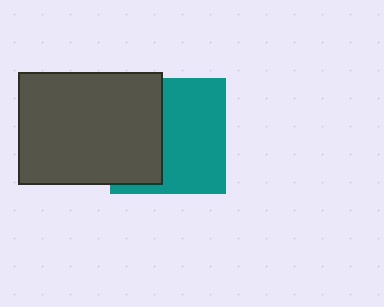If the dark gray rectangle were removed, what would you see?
You would see the complete teal square.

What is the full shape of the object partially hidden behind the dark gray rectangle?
The partially hidden object is a teal square.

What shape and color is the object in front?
The object in front is a dark gray rectangle.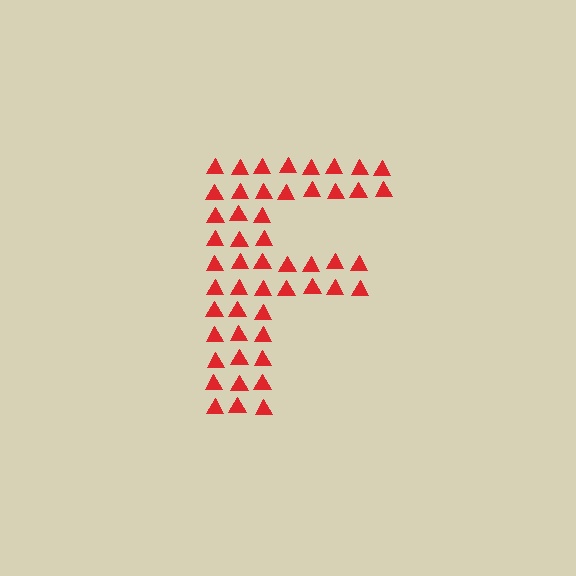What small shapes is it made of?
It is made of small triangles.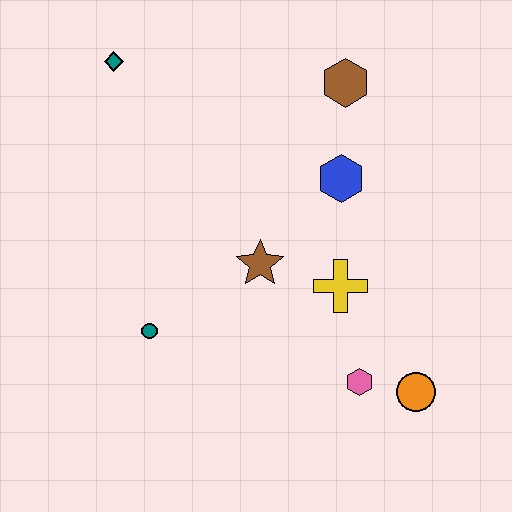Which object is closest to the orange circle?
The pink hexagon is closest to the orange circle.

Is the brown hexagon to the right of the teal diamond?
Yes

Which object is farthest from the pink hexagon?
The teal diamond is farthest from the pink hexagon.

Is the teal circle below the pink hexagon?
No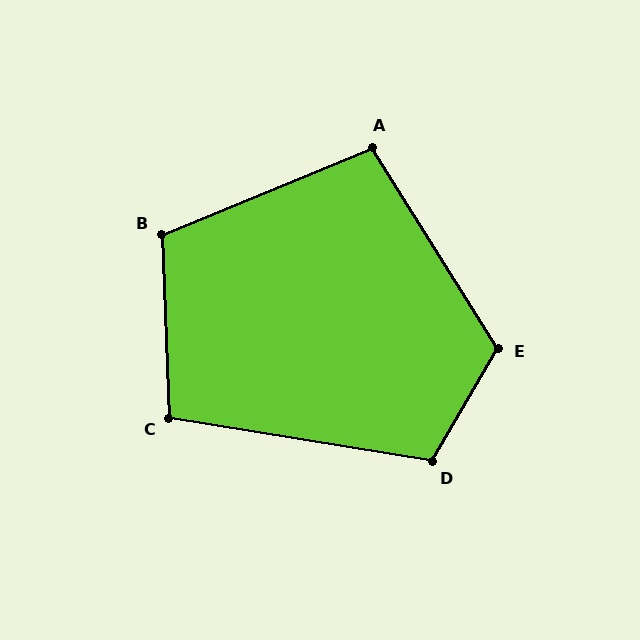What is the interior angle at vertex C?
Approximately 102 degrees (obtuse).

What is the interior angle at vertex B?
Approximately 110 degrees (obtuse).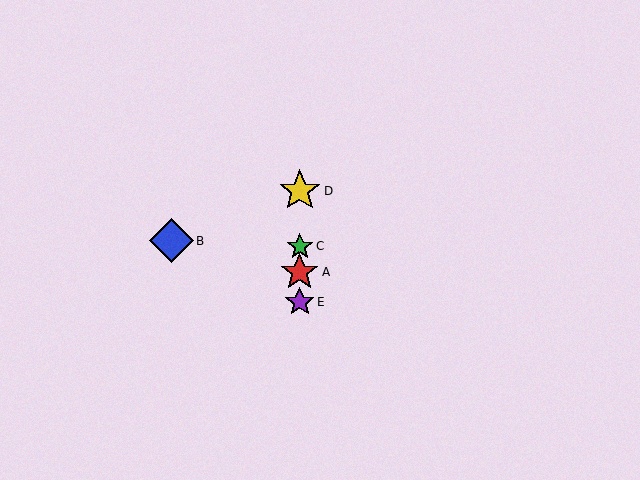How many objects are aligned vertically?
4 objects (A, C, D, E) are aligned vertically.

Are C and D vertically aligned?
Yes, both are at x≈300.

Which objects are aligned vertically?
Objects A, C, D, E are aligned vertically.